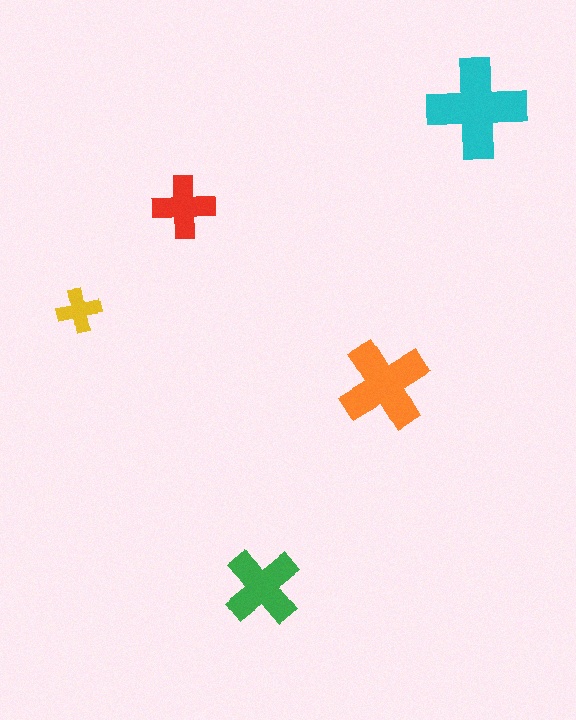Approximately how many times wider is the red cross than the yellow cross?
About 1.5 times wider.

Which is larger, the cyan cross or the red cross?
The cyan one.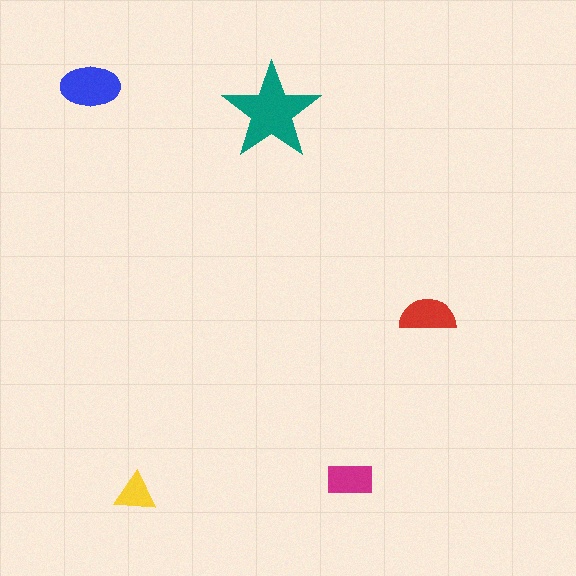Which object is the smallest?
The yellow triangle.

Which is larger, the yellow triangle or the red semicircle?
The red semicircle.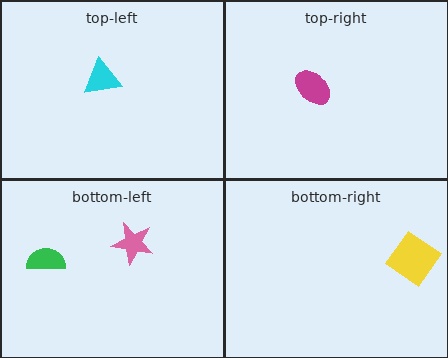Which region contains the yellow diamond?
The bottom-right region.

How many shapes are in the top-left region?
1.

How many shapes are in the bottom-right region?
1.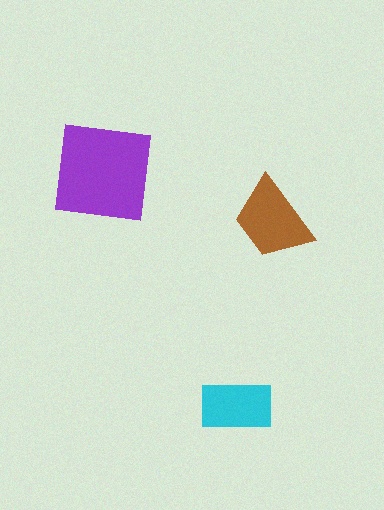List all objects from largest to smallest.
The purple square, the brown trapezoid, the cyan rectangle.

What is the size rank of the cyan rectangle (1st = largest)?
3rd.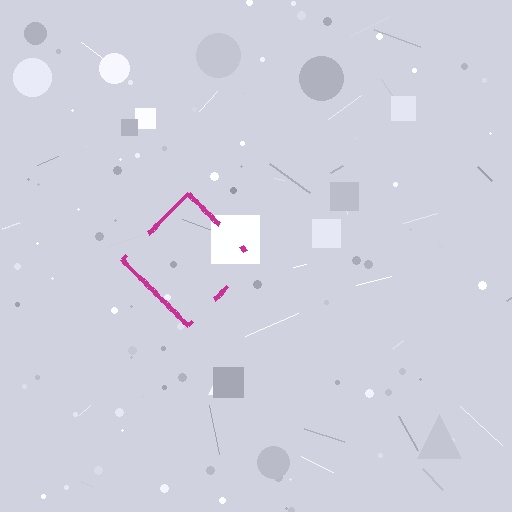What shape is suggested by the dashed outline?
The dashed outline suggests a diamond.